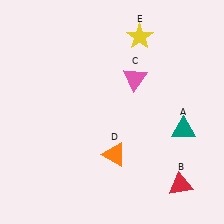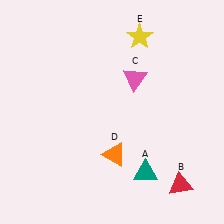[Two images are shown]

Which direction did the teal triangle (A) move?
The teal triangle (A) moved down.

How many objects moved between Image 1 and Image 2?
1 object moved between the two images.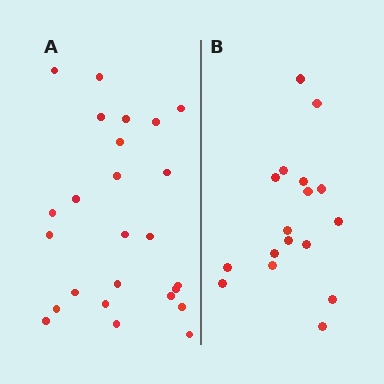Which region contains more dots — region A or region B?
Region A (the left region) has more dots.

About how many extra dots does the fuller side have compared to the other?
Region A has roughly 8 or so more dots than region B.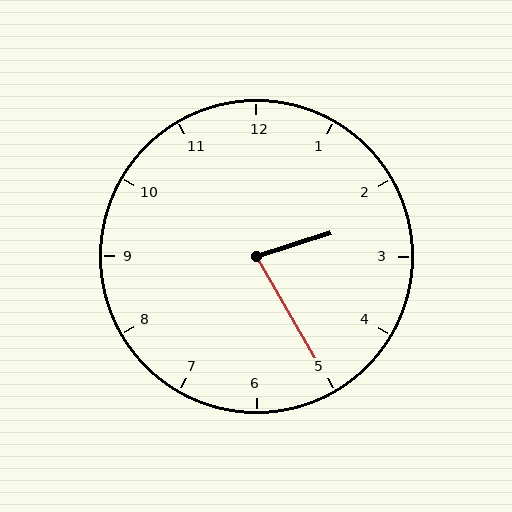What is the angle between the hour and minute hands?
Approximately 78 degrees.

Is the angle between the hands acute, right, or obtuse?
It is acute.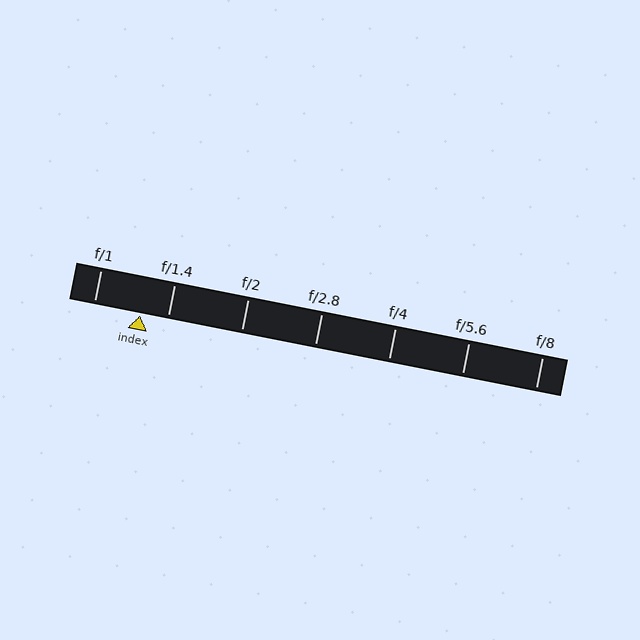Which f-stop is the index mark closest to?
The index mark is closest to f/1.4.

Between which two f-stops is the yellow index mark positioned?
The index mark is between f/1 and f/1.4.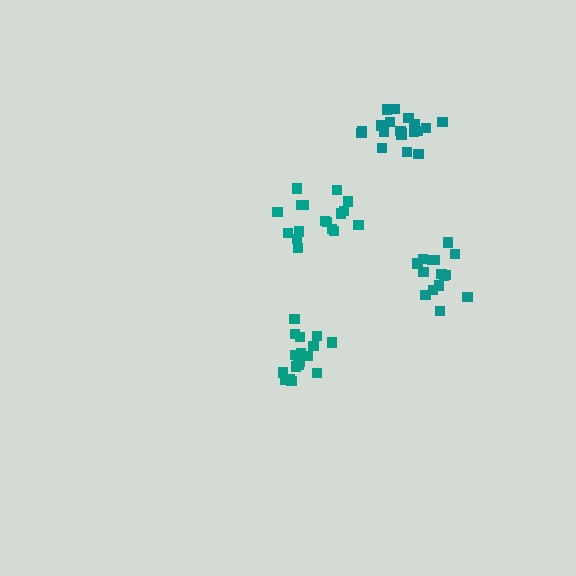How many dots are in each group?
Group 1: 17 dots, Group 2: 19 dots, Group 3: 17 dots, Group 4: 15 dots (68 total).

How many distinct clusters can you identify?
There are 4 distinct clusters.